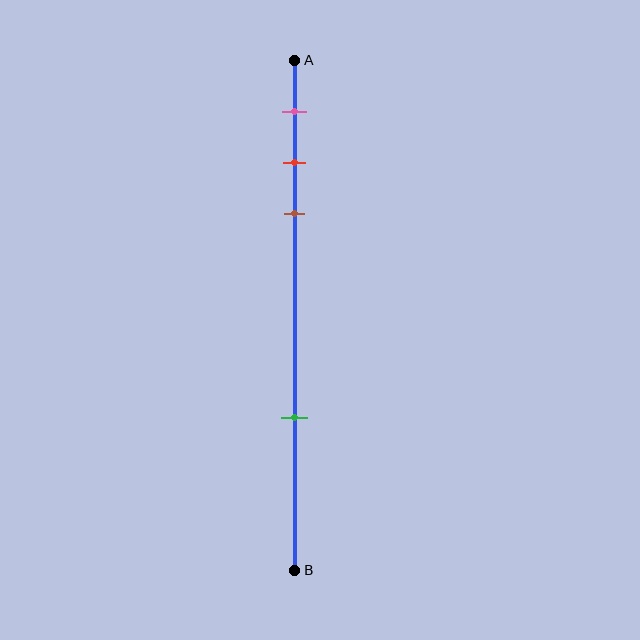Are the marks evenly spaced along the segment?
No, the marks are not evenly spaced.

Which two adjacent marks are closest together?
The red and brown marks are the closest adjacent pair.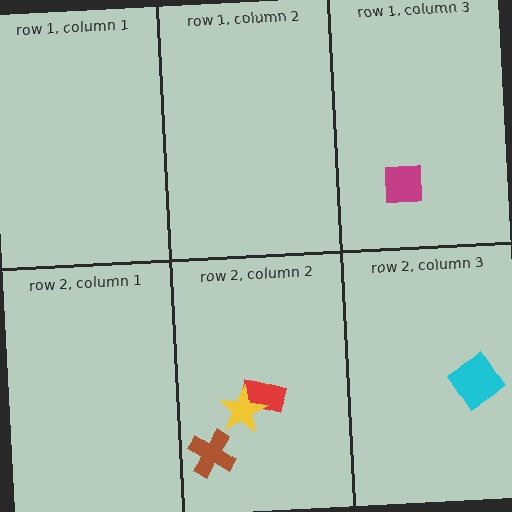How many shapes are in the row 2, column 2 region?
3.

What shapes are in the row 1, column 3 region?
The magenta square.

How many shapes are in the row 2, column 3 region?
1.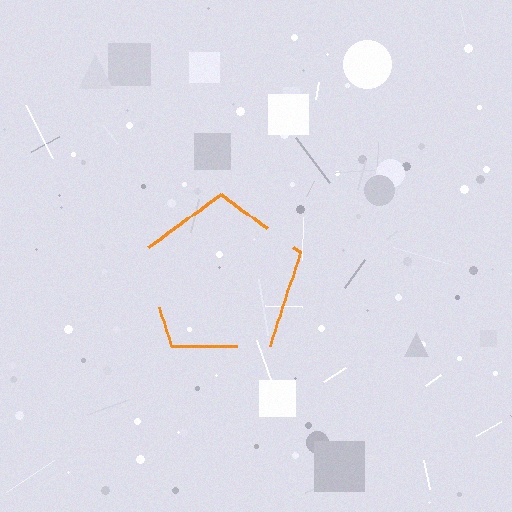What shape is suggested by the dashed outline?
The dashed outline suggests a pentagon.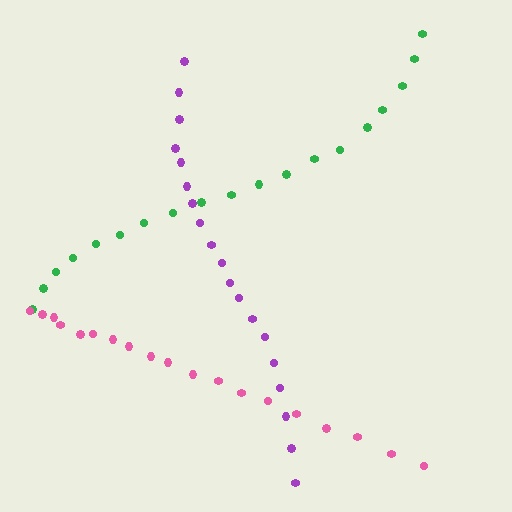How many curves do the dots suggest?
There are 3 distinct paths.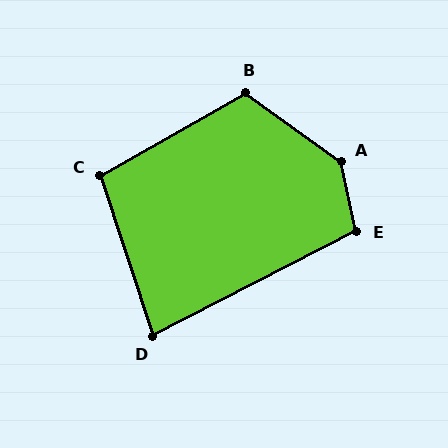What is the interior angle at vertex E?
Approximately 105 degrees (obtuse).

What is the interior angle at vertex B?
Approximately 115 degrees (obtuse).